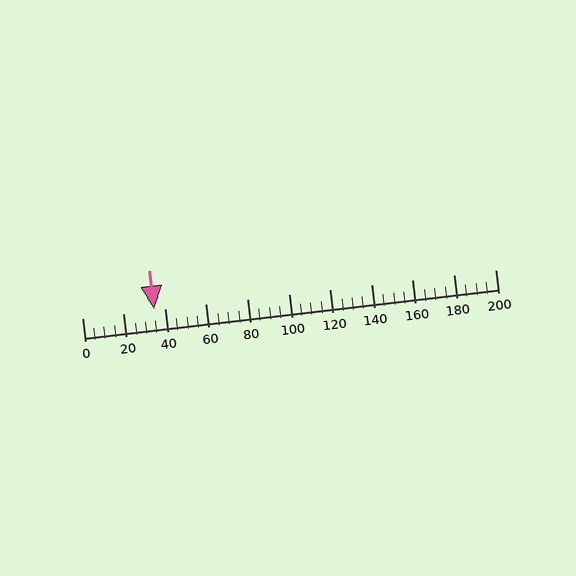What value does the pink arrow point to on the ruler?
The pink arrow points to approximately 35.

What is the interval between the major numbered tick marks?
The major tick marks are spaced 20 units apart.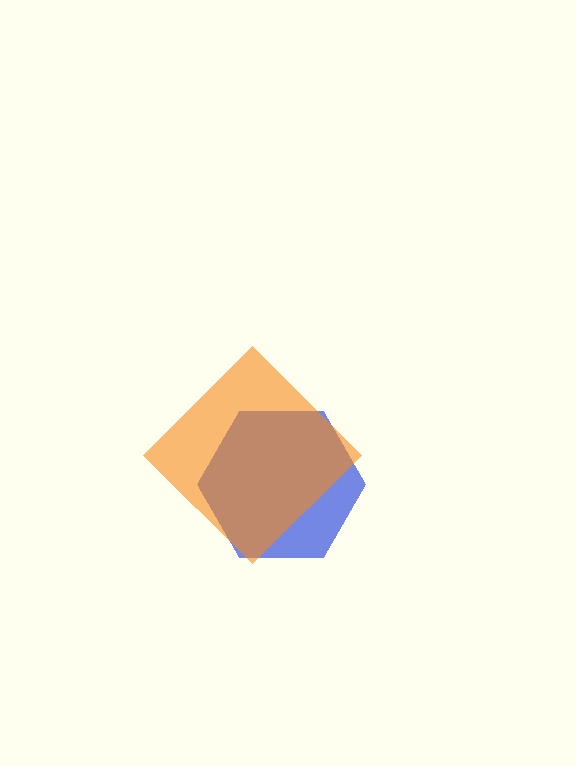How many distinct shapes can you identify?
There are 2 distinct shapes: a blue hexagon, an orange diamond.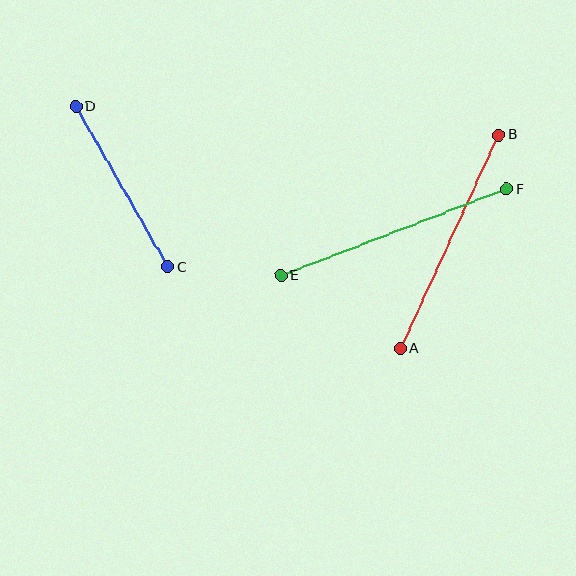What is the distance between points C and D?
The distance is approximately 185 pixels.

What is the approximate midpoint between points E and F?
The midpoint is at approximately (394, 232) pixels.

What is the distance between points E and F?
The distance is approximately 242 pixels.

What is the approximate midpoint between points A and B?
The midpoint is at approximately (450, 242) pixels.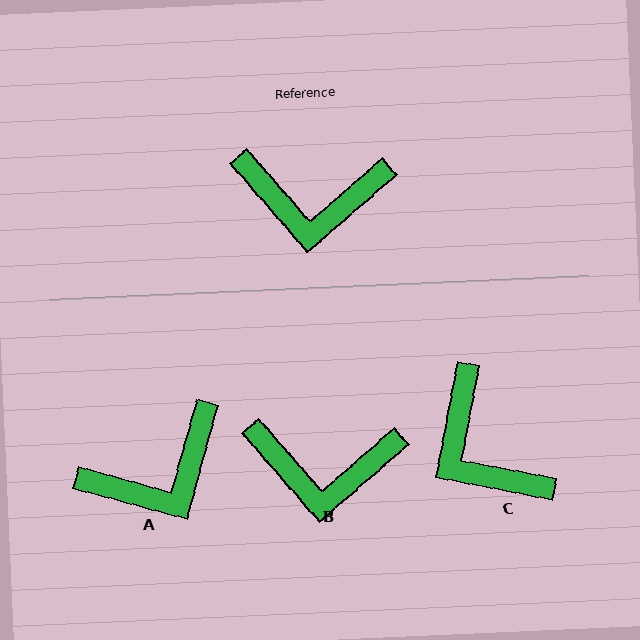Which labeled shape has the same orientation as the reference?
B.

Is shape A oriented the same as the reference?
No, it is off by about 33 degrees.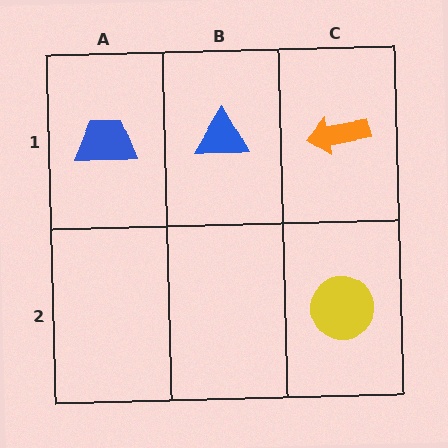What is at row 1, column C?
An orange arrow.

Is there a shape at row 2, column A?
No, that cell is empty.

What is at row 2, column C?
A yellow circle.